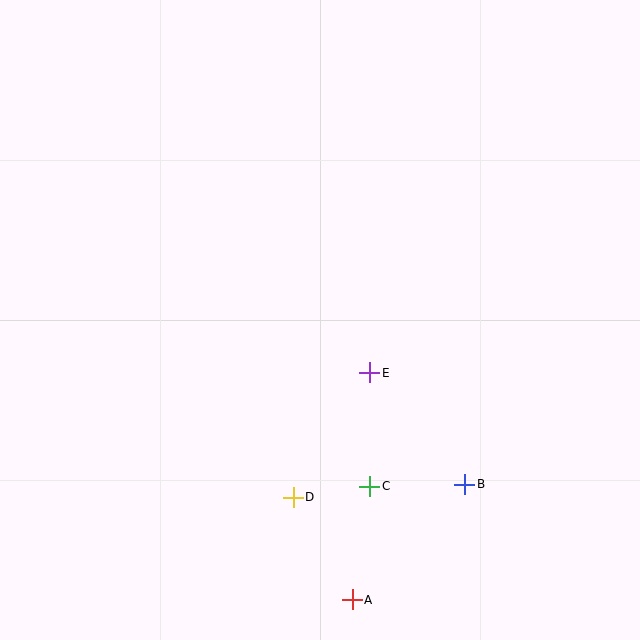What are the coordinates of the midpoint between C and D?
The midpoint between C and D is at (332, 492).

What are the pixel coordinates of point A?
Point A is at (352, 600).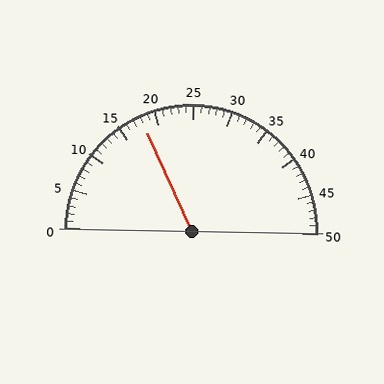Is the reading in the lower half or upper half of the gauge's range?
The reading is in the lower half of the range (0 to 50).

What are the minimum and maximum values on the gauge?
The gauge ranges from 0 to 50.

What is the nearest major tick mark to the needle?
The nearest major tick mark is 20.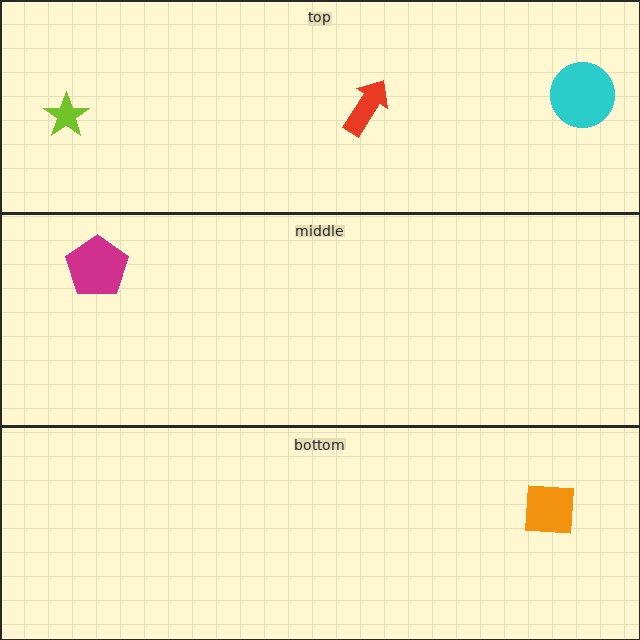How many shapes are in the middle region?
1.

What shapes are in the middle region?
The magenta pentagon.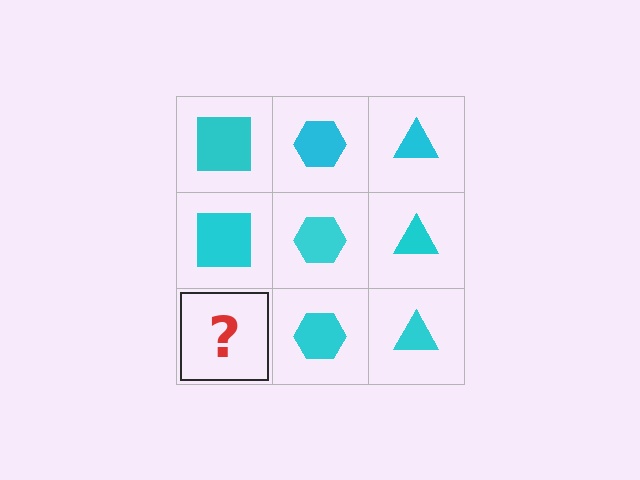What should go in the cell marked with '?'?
The missing cell should contain a cyan square.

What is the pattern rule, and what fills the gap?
The rule is that each column has a consistent shape. The gap should be filled with a cyan square.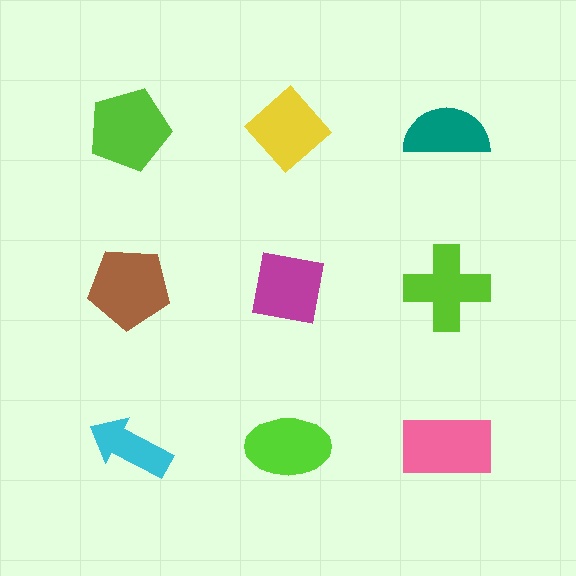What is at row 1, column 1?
A lime pentagon.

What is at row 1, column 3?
A teal semicircle.